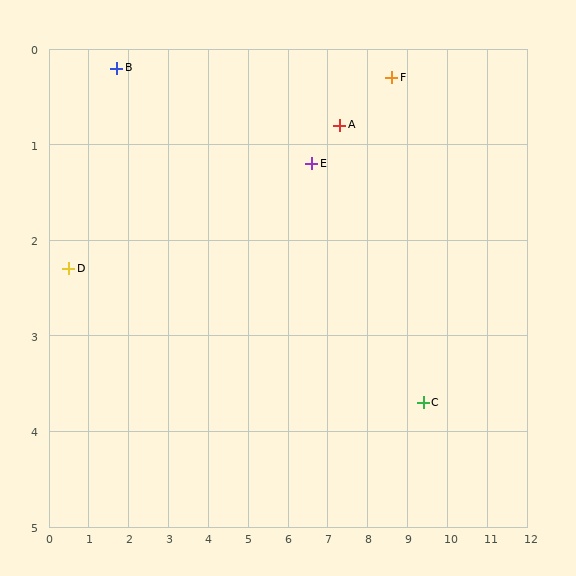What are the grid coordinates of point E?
Point E is at approximately (6.6, 1.2).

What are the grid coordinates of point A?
Point A is at approximately (7.3, 0.8).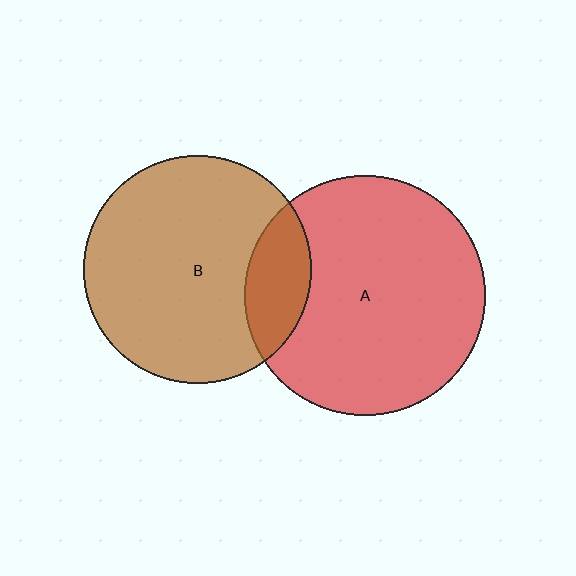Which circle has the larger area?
Circle A (red).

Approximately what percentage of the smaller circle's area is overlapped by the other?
Approximately 20%.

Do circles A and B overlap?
Yes.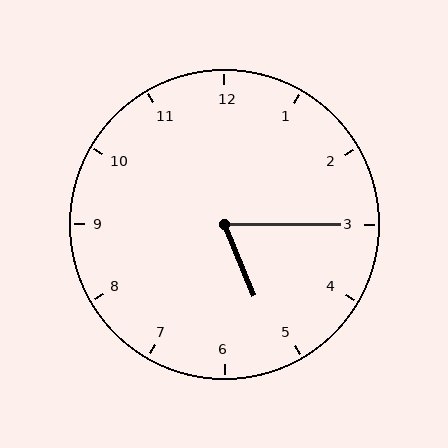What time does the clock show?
5:15.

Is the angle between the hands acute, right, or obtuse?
It is acute.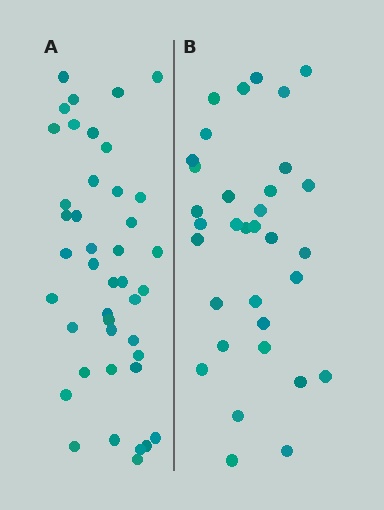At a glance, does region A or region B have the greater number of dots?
Region A (the left region) has more dots.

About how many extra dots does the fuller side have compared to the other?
Region A has roughly 8 or so more dots than region B.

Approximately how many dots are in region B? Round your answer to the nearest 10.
About 30 dots. (The exact count is 33, which rounds to 30.)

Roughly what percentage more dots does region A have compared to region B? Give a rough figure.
About 25% more.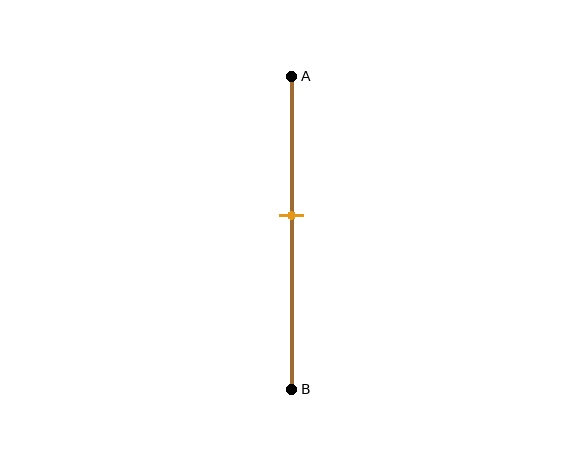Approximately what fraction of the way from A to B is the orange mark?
The orange mark is approximately 45% of the way from A to B.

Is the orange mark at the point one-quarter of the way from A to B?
No, the mark is at about 45% from A, not at the 25% one-quarter point.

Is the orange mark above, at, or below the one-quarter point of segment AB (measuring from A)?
The orange mark is below the one-quarter point of segment AB.